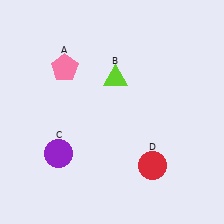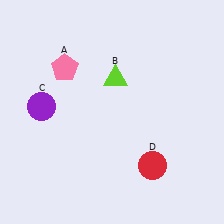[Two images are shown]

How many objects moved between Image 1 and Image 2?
1 object moved between the two images.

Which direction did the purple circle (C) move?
The purple circle (C) moved up.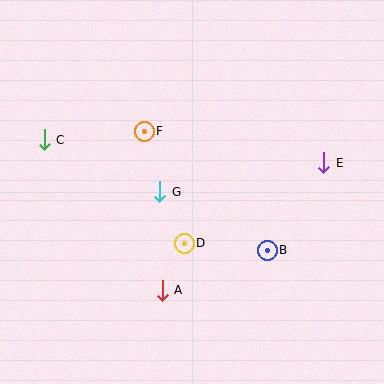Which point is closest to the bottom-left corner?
Point A is closest to the bottom-left corner.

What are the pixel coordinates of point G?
Point G is at (160, 192).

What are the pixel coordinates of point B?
Point B is at (267, 250).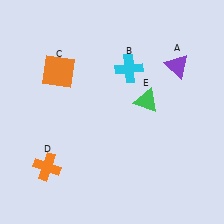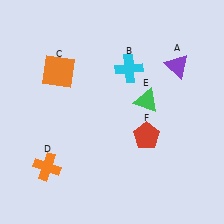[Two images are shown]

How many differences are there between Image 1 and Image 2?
There is 1 difference between the two images.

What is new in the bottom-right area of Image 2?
A red pentagon (F) was added in the bottom-right area of Image 2.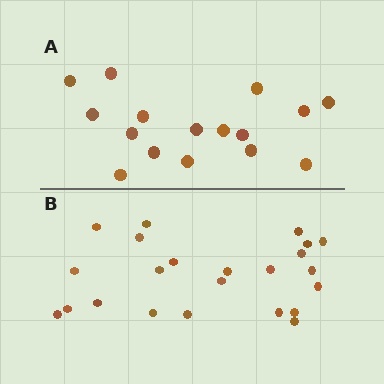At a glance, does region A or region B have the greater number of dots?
Region B (the bottom region) has more dots.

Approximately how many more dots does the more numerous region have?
Region B has roughly 8 or so more dots than region A.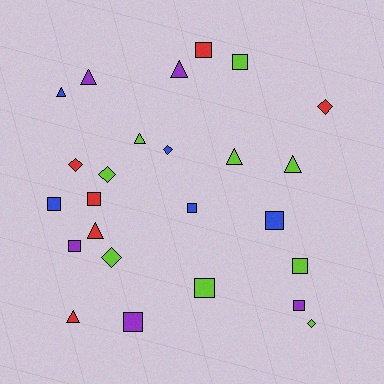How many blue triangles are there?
There is 1 blue triangle.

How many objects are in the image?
There are 25 objects.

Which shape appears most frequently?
Square, with 11 objects.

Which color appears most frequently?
Lime, with 9 objects.